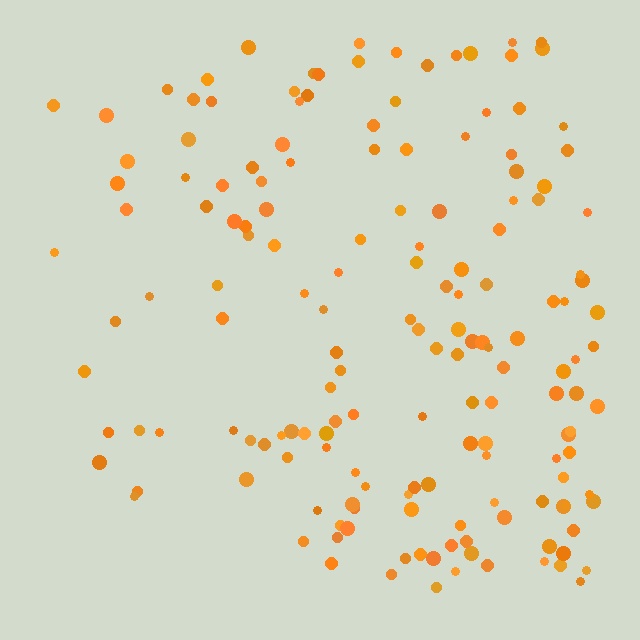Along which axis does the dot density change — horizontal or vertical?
Horizontal.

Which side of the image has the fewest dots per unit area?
The left.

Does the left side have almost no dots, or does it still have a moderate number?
Still a moderate number, just noticeably fewer than the right.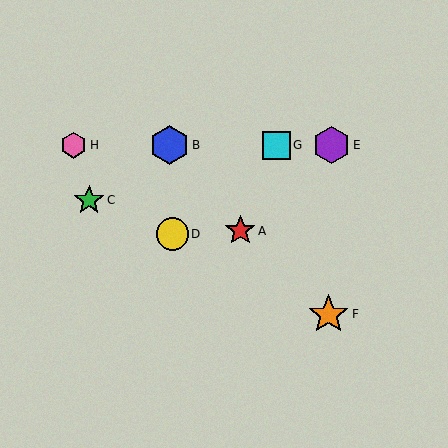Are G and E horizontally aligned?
Yes, both are at y≈145.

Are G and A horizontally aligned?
No, G is at y≈145 and A is at y≈231.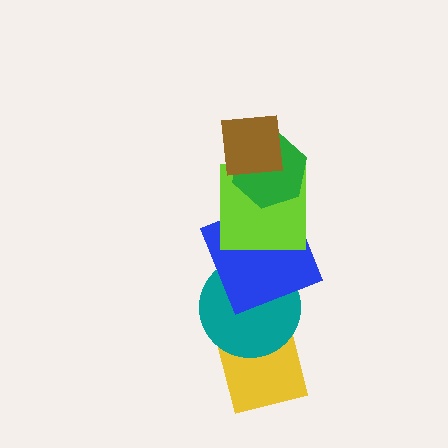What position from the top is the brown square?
The brown square is 1st from the top.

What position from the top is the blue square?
The blue square is 4th from the top.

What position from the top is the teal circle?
The teal circle is 5th from the top.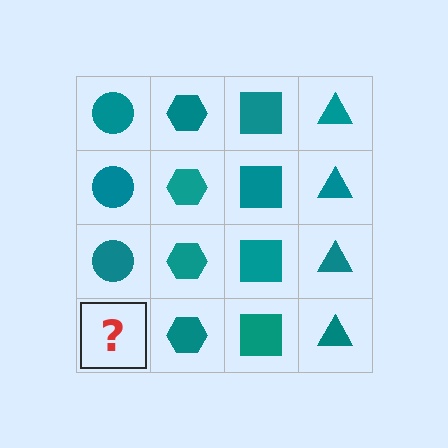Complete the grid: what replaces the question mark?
The question mark should be replaced with a teal circle.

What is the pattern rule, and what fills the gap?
The rule is that each column has a consistent shape. The gap should be filled with a teal circle.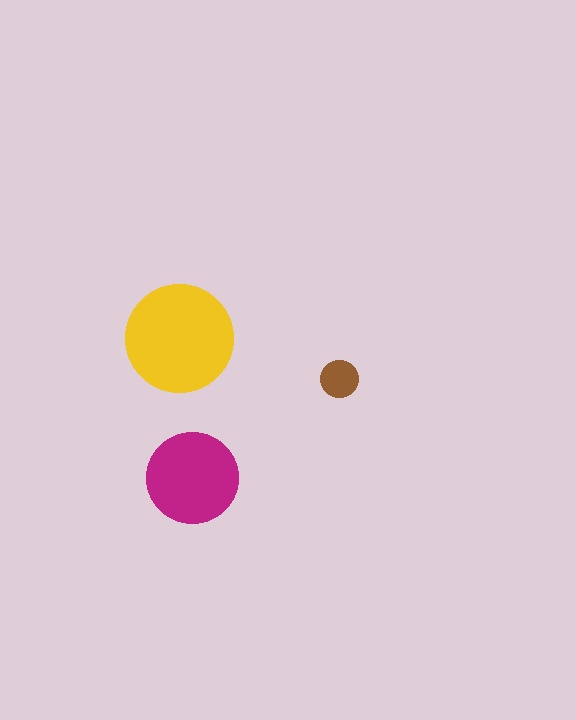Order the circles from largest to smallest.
the yellow one, the magenta one, the brown one.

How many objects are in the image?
There are 3 objects in the image.